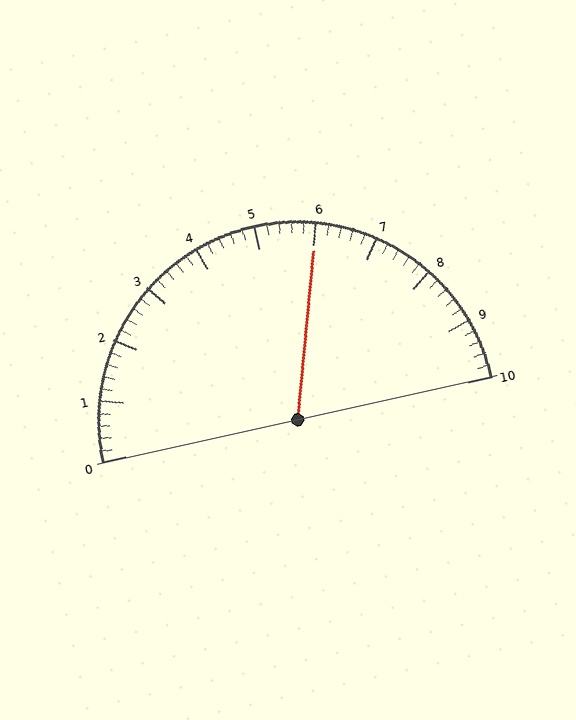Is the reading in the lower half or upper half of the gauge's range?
The reading is in the upper half of the range (0 to 10).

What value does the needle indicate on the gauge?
The needle indicates approximately 6.0.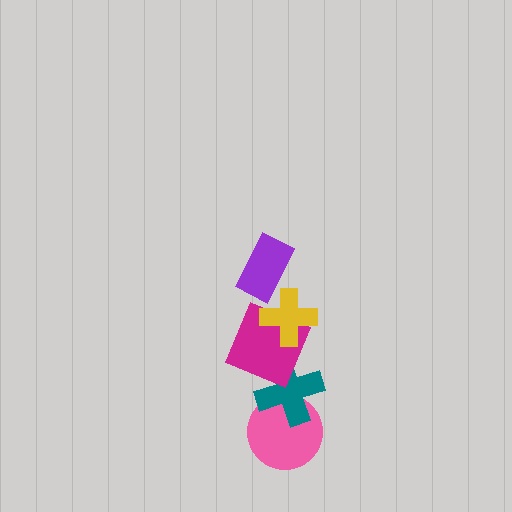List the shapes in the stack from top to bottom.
From top to bottom: the purple rectangle, the yellow cross, the magenta square, the teal cross, the pink circle.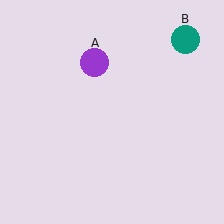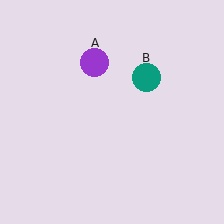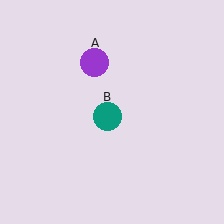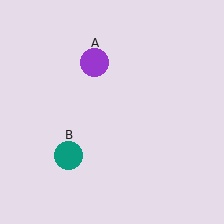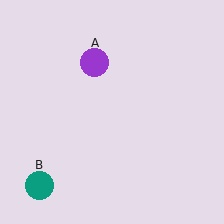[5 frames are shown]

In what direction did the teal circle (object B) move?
The teal circle (object B) moved down and to the left.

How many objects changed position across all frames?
1 object changed position: teal circle (object B).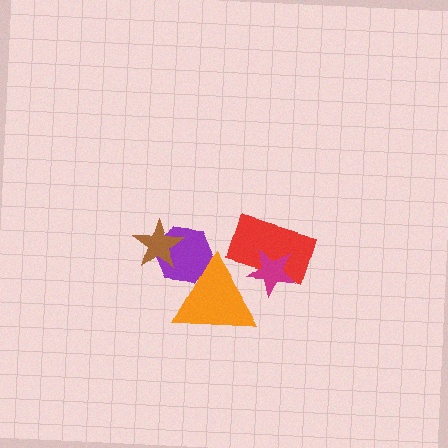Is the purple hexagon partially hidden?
Yes, it is partially covered by another shape.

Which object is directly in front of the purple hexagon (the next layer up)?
The brown star is directly in front of the purple hexagon.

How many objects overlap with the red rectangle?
2 objects overlap with the red rectangle.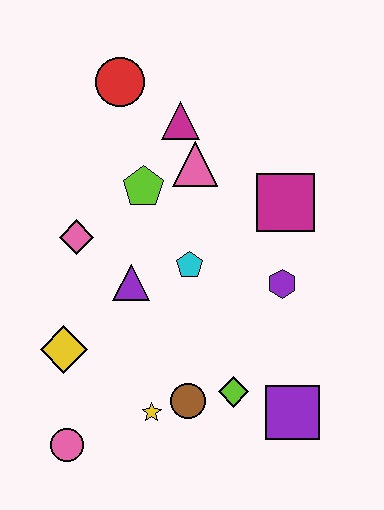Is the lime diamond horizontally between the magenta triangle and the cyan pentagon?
No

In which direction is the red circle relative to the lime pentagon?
The red circle is above the lime pentagon.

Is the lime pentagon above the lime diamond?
Yes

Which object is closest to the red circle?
The magenta triangle is closest to the red circle.